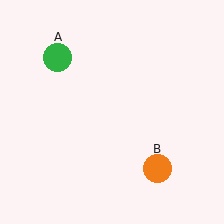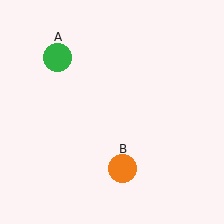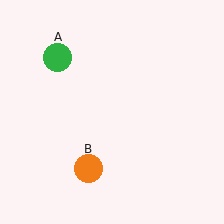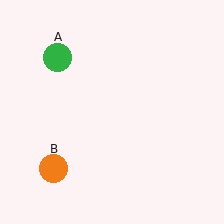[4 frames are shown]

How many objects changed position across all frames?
1 object changed position: orange circle (object B).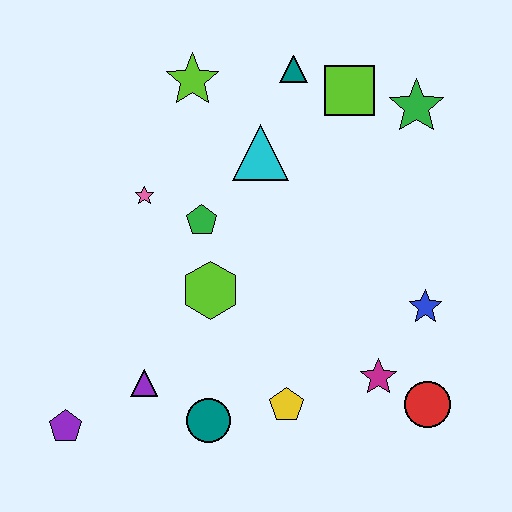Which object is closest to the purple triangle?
The teal circle is closest to the purple triangle.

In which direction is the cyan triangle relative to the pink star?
The cyan triangle is to the right of the pink star.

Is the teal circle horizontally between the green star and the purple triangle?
Yes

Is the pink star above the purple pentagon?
Yes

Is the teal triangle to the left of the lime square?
Yes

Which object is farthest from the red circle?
The lime star is farthest from the red circle.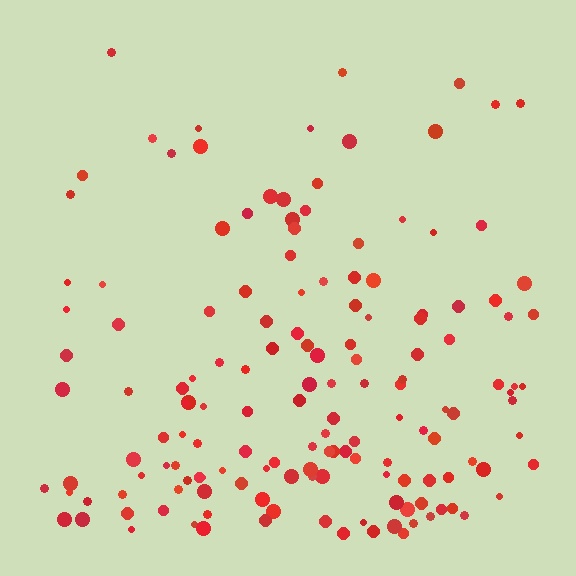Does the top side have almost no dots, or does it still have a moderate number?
Still a moderate number, just noticeably fewer than the bottom.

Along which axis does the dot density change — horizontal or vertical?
Vertical.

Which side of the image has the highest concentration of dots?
The bottom.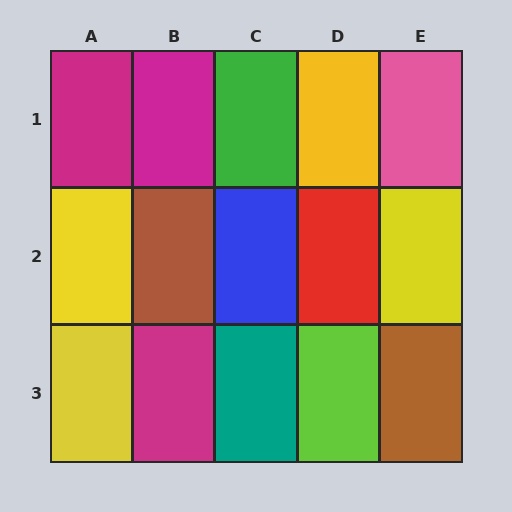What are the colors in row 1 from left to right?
Magenta, magenta, green, yellow, pink.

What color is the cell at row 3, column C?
Teal.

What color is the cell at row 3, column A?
Yellow.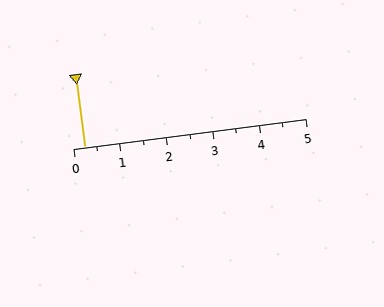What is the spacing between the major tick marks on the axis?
The major ticks are spaced 1 apart.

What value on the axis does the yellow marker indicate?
The marker indicates approximately 0.2.